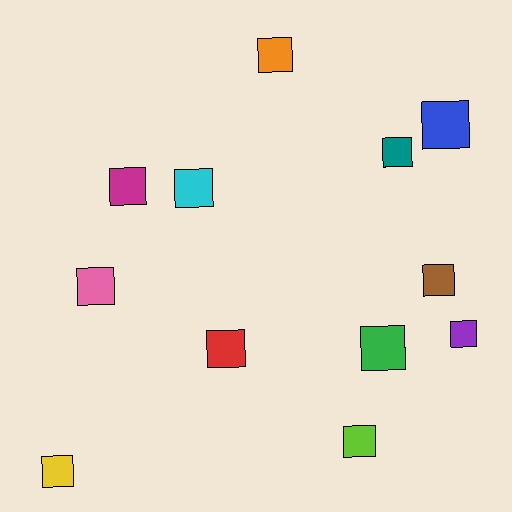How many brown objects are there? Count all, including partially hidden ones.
There is 1 brown object.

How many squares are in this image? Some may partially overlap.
There are 12 squares.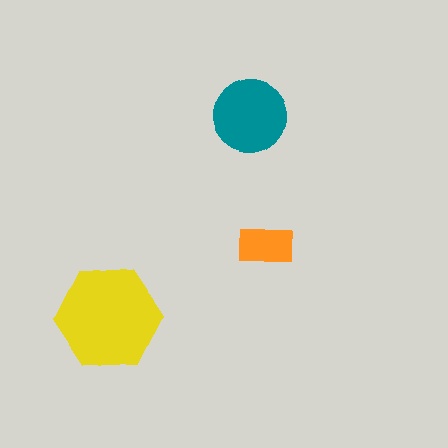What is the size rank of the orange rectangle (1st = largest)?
3rd.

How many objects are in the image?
There are 3 objects in the image.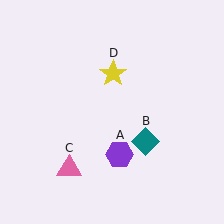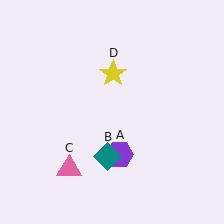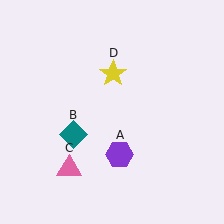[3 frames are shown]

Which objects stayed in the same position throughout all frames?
Purple hexagon (object A) and pink triangle (object C) and yellow star (object D) remained stationary.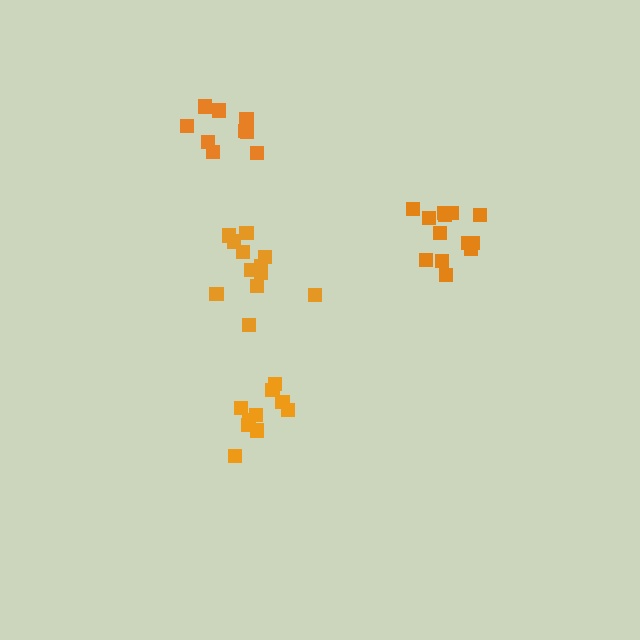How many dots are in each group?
Group 1: 12 dots, Group 2: 13 dots, Group 3: 10 dots, Group 4: 9 dots (44 total).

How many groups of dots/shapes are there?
There are 4 groups.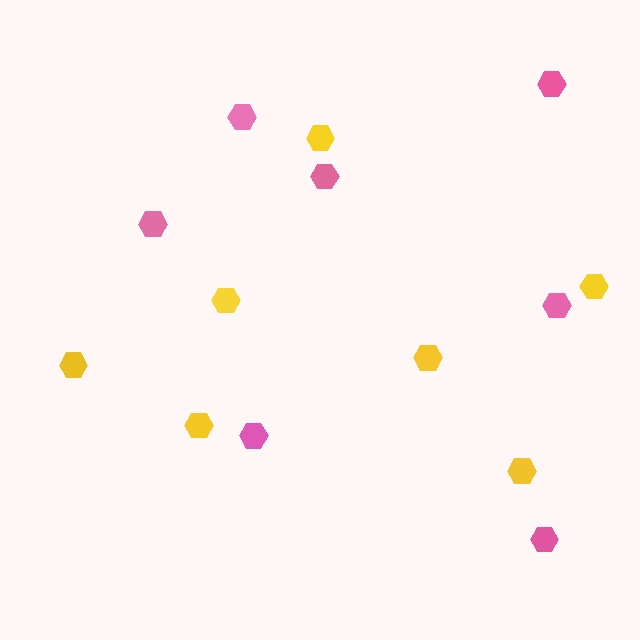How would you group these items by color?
There are 2 groups: one group of pink hexagons (7) and one group of yellow hexagons (7).